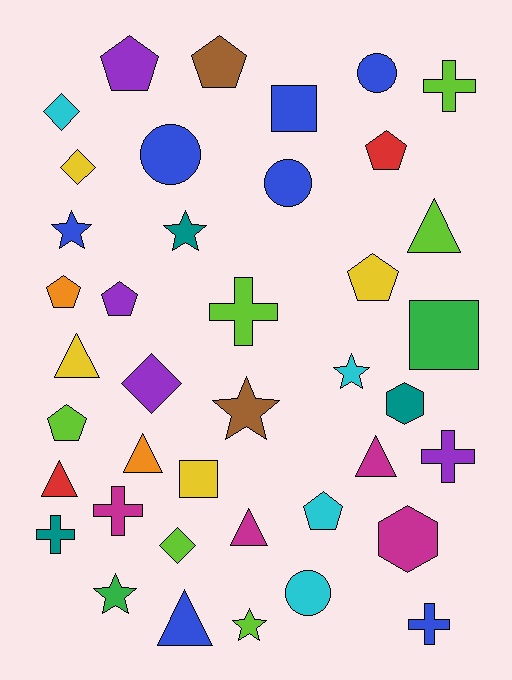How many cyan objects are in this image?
There are 4 cyan objects.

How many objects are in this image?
There are 40 objects.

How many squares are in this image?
There are 3 squares.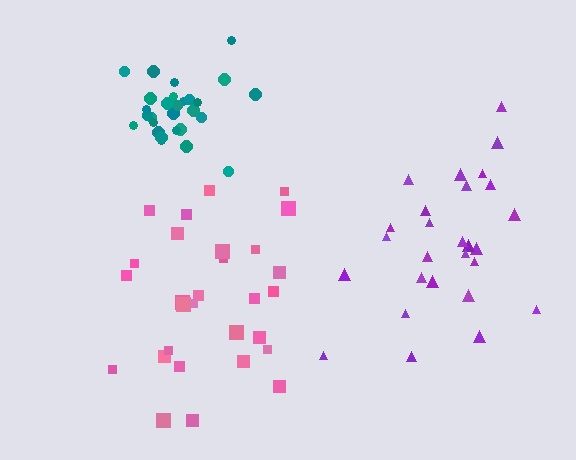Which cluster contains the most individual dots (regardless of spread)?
Teal (29).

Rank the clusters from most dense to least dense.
teal, purple, pink.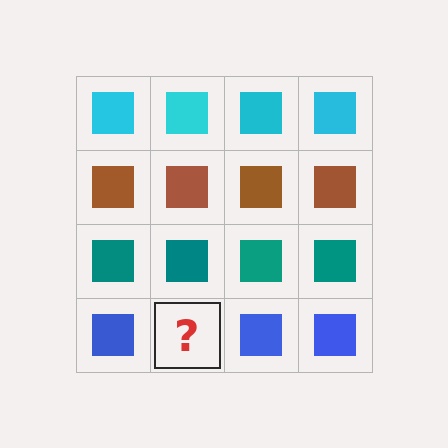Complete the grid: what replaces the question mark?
The question mark should be replaced with a blue square.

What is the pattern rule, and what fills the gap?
The rule is that each row has a consistent color. The gap should be filled with a blue square.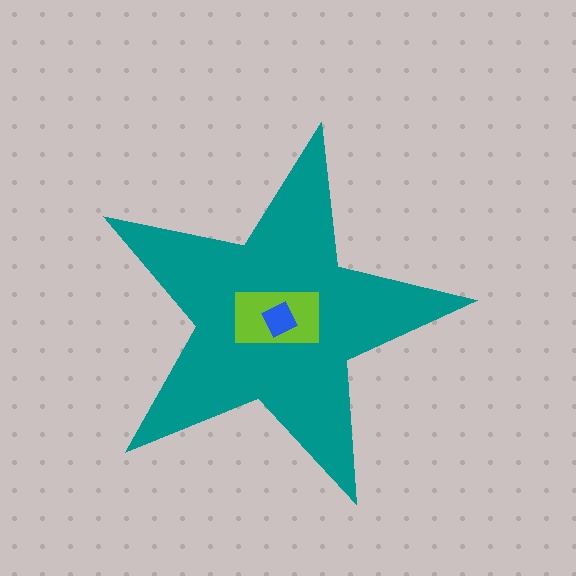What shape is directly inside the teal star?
The lime rectangle.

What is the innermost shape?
The blue square.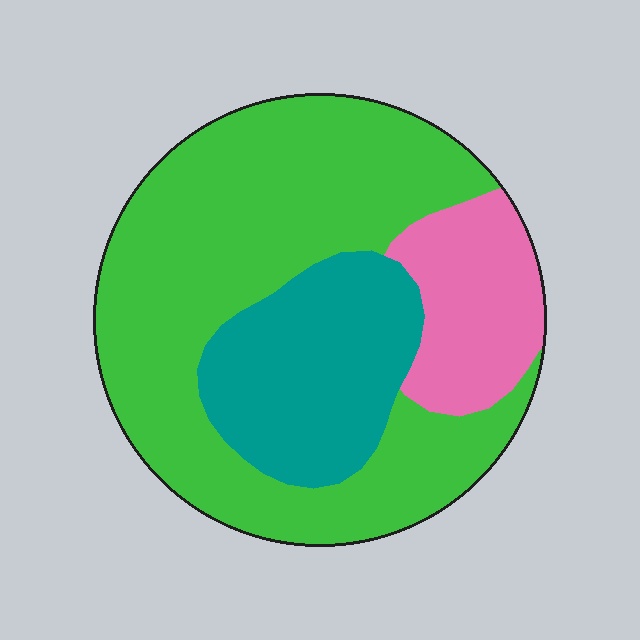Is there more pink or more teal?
Teal.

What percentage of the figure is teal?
Teal takes up between a sixth and a third of the figure.